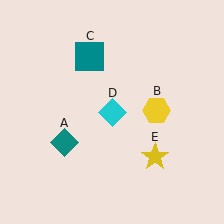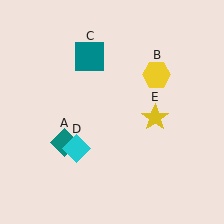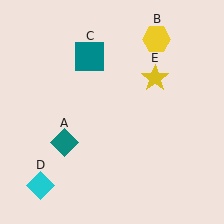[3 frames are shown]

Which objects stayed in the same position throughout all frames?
Teal diamond (object A) and teal square (object C) remained stationary.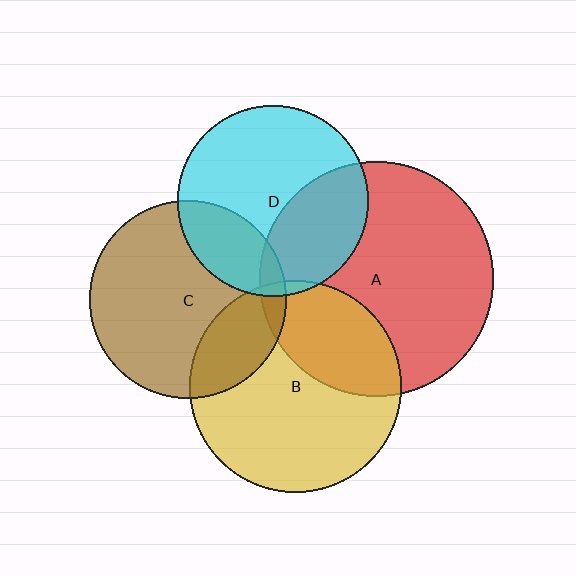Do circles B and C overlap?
Yes.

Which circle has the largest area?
Circle A (red).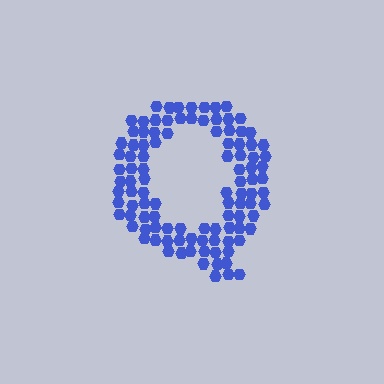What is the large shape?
The large shape is the letter Q.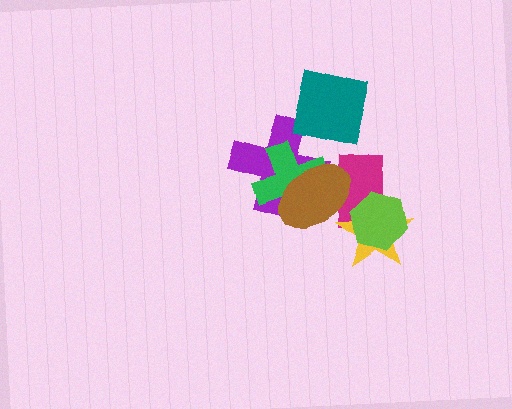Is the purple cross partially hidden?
Yes, it is partially covered by another shape.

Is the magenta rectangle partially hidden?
Yes, it is partially covered by another shape.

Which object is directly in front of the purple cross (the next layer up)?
The green cross is directly in front of the purple cross.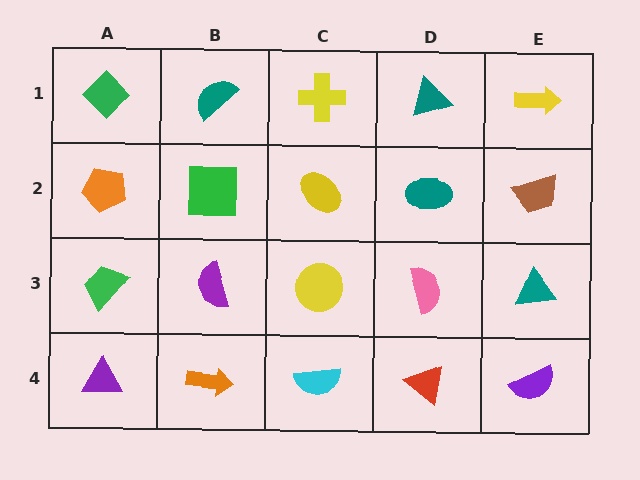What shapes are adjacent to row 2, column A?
A green diamond (row 1, column A), a green trapezoid (row 3, column A), a green square (row 2, column B).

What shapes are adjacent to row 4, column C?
A yellow circle (row 3, column C), an orange arrow (row 4, column B), a red triangle (row 4, column D).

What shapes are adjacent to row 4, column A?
A green trapezoid (row 3, column A), an orange arrow (row 4, column B).